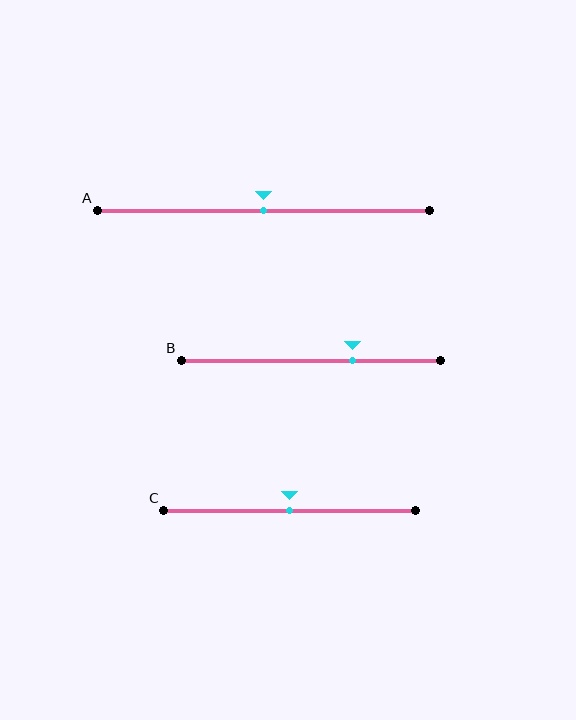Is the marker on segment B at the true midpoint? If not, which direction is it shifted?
No, the marker on segment B is shifted to the right by about 16% of the segment length.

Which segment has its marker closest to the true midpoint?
Segment A has its marker closest to the true midpoint.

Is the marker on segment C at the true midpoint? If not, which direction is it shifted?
Yes, the marker on segment C is at the true midpoint.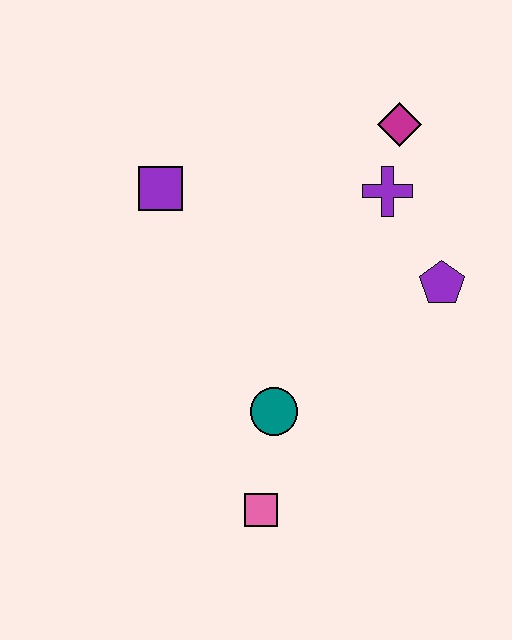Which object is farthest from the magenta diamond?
The pink square is farthest from the magenta diamond.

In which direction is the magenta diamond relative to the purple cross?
The magenta diamond is above the purple cross.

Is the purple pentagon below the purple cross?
Yes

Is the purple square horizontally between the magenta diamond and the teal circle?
No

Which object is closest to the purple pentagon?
The purple cross is closest to the purple pentagon.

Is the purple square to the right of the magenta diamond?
No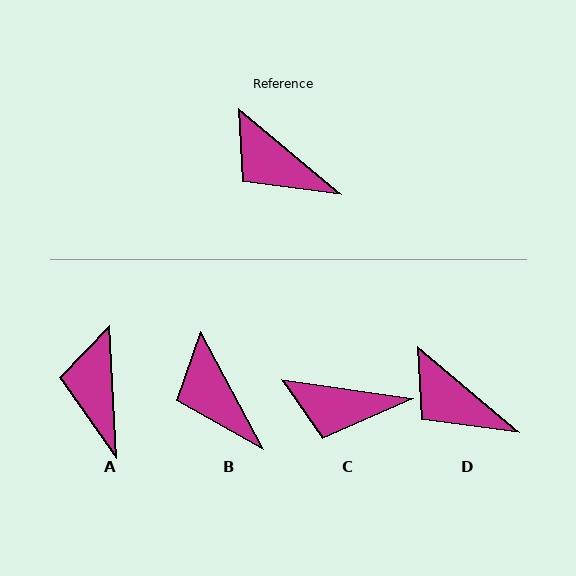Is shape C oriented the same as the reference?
No, it is off by about 32 degrees.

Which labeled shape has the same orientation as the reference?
D.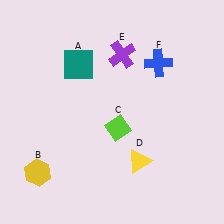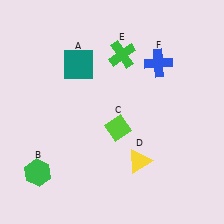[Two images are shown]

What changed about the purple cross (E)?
In Image 1, E is purple. In Image 2, it changed to green.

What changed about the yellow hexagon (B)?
In Image 1, B is yellow. In Image 2, it changed to green.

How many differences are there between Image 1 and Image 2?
There are 2 differences between the two images.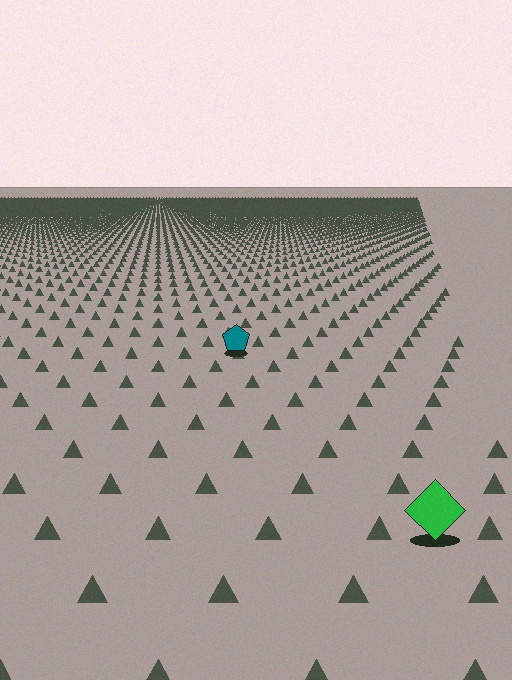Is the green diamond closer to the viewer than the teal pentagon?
Yes. The green diamond is closer — you can tell from the texture gradient: the ground texture is coarser near it.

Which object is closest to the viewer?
The green diamond is closest. The texture marks near it are larger and more spread out.